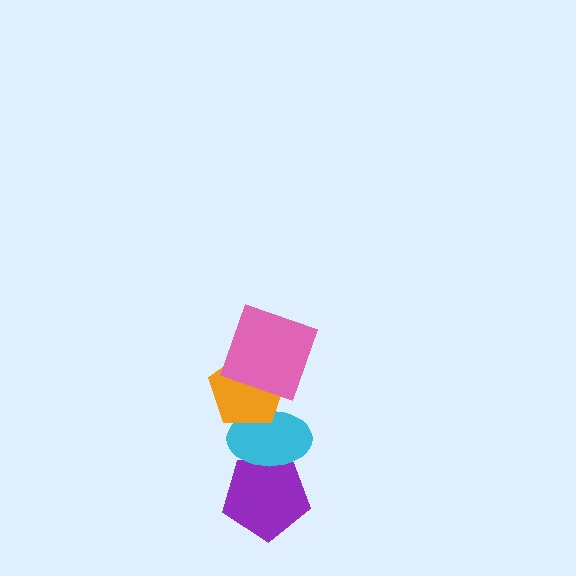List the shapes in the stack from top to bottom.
From top to bottom: the pink square, the orange pentagon, the cyan ellipse, the purple pentagon.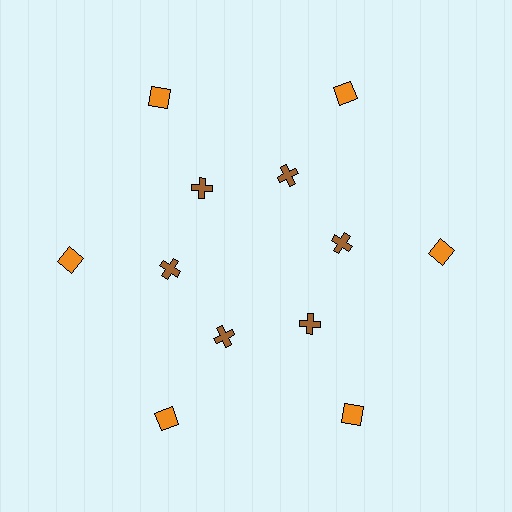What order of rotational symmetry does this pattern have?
This pattern has 6-fold rotational symmetry.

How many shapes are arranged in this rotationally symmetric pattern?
There are 12 shapes, arranged in 6 groups of 2.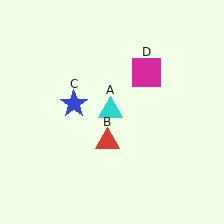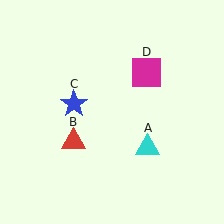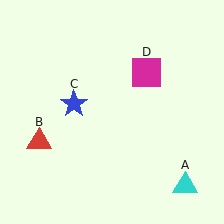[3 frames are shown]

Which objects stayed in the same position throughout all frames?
Blue star (object C) and magenta square (object D) remained stationary.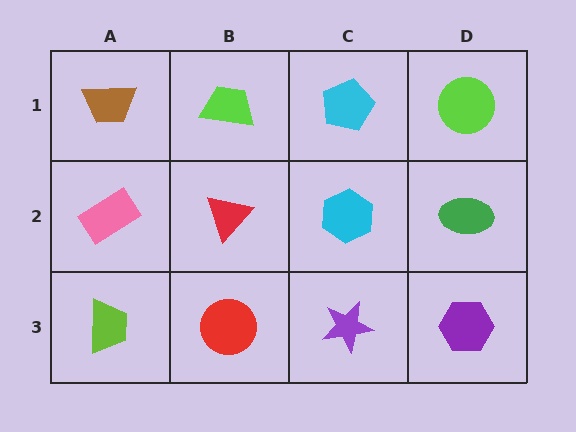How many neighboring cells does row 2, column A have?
3.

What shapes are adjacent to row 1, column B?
A red triangle (row 2, column B), a brown trapezoid (row 1, column A), a cyan pentagon (row 1, column C).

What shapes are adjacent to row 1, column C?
A cyan hexagon (row 2, column C), a lime trapezoid (row 1, column B), a lime circle (row 1, column D).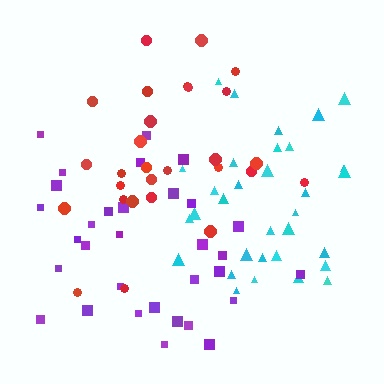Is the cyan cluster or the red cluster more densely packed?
Cyan.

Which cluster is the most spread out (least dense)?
Red.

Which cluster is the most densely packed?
Cyan.